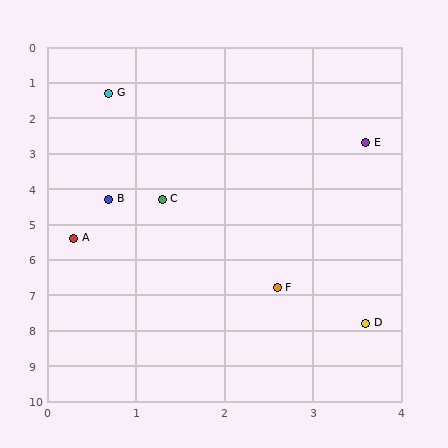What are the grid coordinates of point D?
Point D is at approximately (3.6, 7.8).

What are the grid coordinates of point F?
Point F is at approximately (2.6, 6.8).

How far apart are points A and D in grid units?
Points A and D are about 4.1 grid units apart.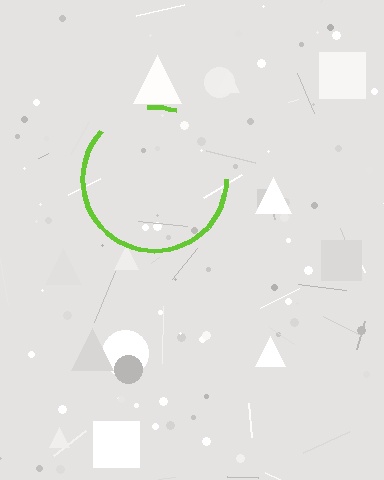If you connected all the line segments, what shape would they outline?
They would outline a circle.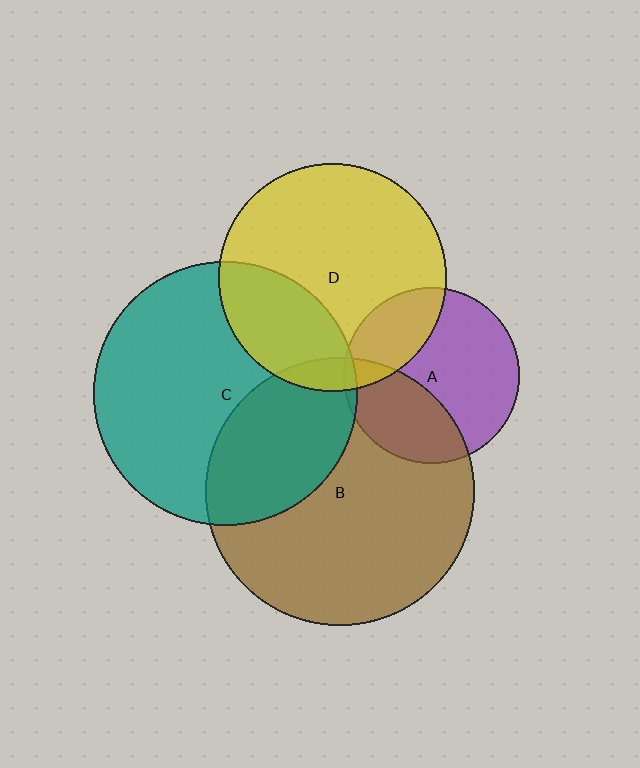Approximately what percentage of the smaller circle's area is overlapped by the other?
Approximately 5%.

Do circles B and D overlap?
Yes.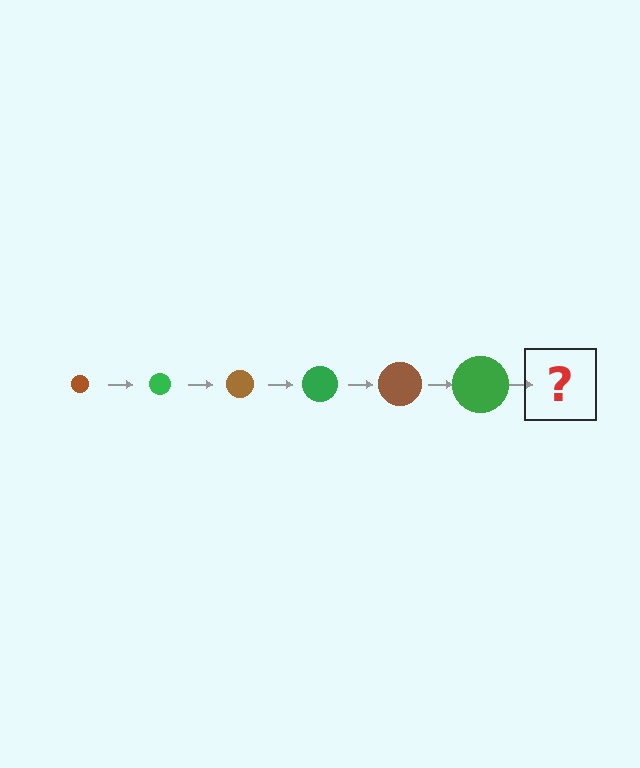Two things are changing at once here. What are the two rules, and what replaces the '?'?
The two rules are that the circle grows larger each step and the color cycles through brown and green. The '?' should be a brown circle, larger than the previous one.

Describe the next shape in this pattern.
It should be a brown circle, larger than the previous one.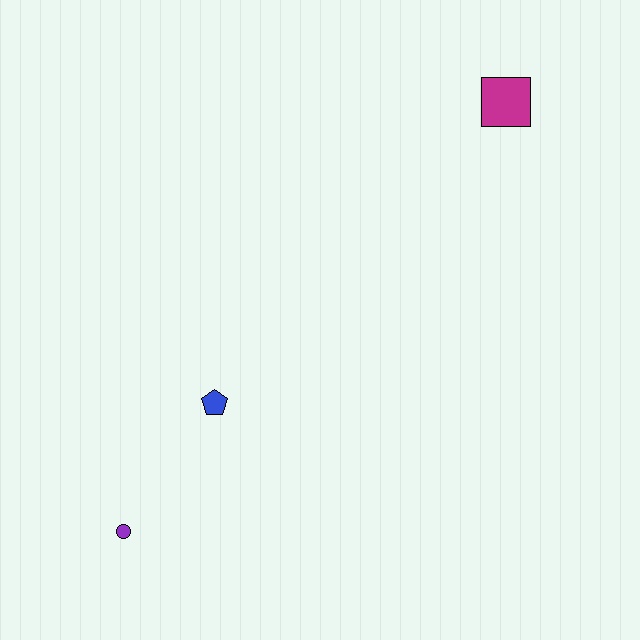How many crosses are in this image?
There are no crosses.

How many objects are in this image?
There are 3 objects.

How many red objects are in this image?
There are no red objects.